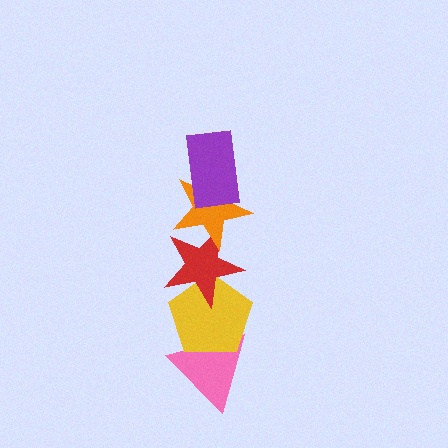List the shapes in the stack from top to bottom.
From top to bottom: the purple rectangle, the orange star, the red star, the yellow pentagon, the pink triangle.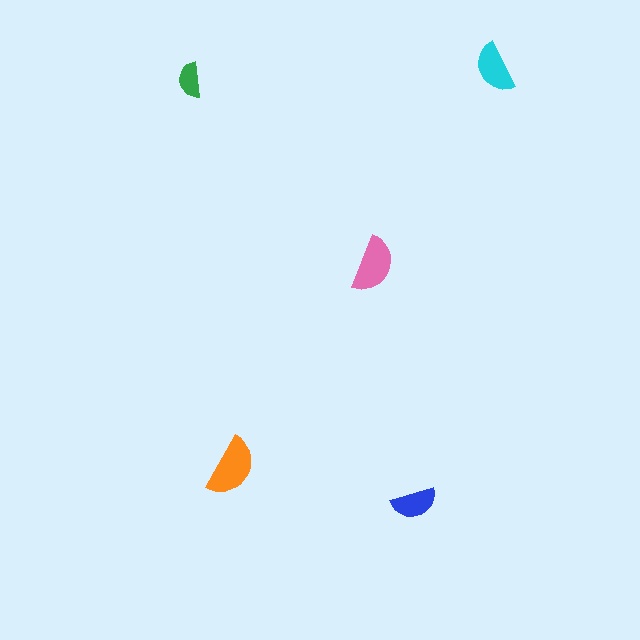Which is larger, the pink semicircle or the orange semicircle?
The orange one.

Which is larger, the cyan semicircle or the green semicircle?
The cyan one.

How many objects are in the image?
There are 5 objects in the image.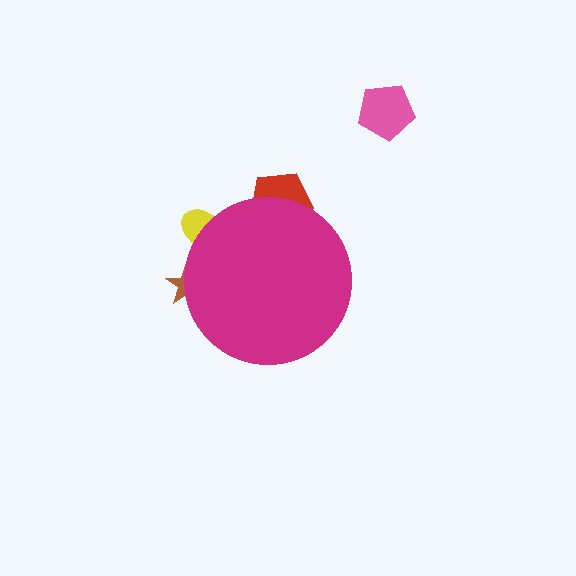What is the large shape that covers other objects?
A magenta circle.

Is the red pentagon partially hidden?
Yes, the red pentagon is partially hidden behind the magenta circle.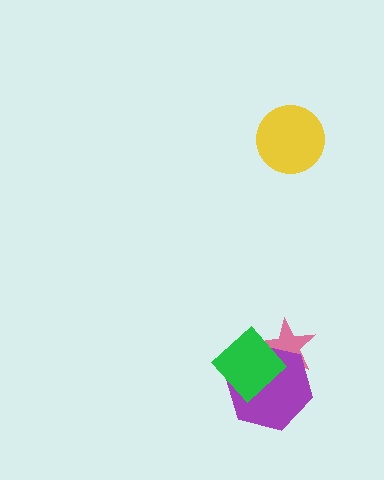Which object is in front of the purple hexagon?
The green diamond is in front of the purple hexagon.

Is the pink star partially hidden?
Yes, it is partially covered by another shape.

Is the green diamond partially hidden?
No, no other shape covers it.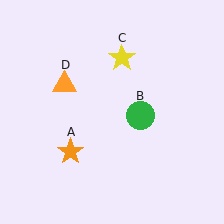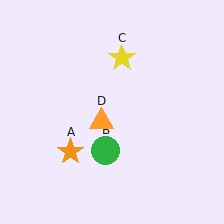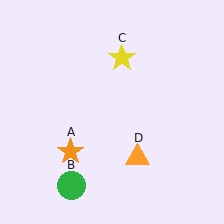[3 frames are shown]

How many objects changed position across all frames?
2 objects changed position: green circle (object B), orange triangle (object D).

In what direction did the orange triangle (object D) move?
The orange triangle (object D) moved down and to the right.